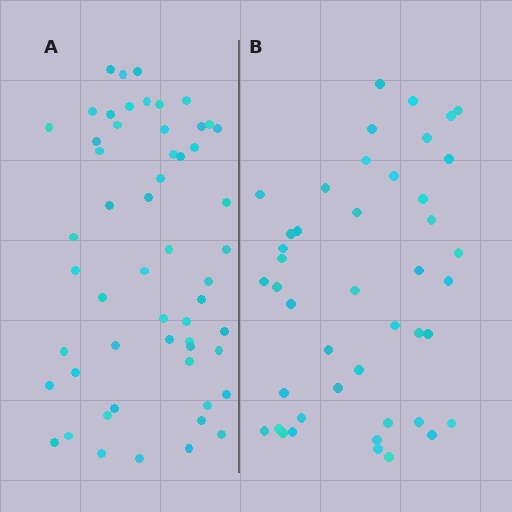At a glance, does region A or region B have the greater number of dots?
Region A (the left region) has more dots.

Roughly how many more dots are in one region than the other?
Region A has roughly 12 or so more dots than region B.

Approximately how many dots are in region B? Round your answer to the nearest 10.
About 40 dots. (The exact count is 44, which rounds to 40.)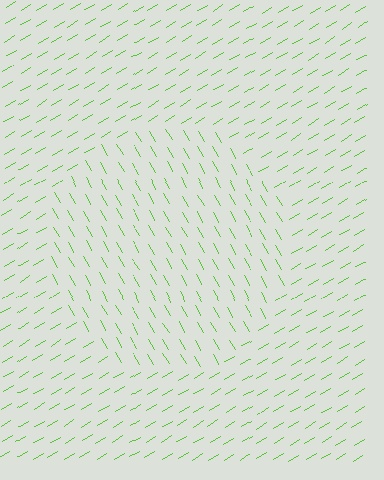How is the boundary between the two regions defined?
The boundary is defined purely by a change in line orientation (approximately 89 degrees difference). All lines are the same color and thickness.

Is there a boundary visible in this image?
Yes, there is a texture boundary formed by a change in line orientation.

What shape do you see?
I see a circle.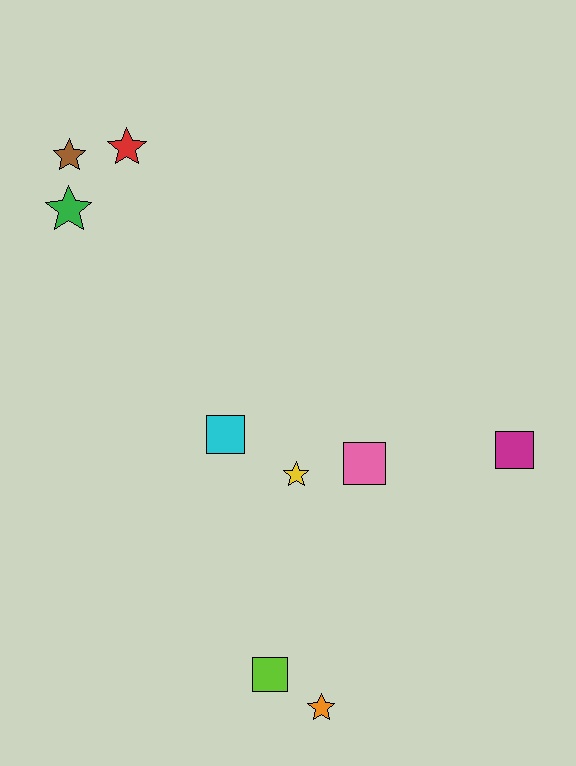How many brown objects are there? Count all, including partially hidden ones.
There is 1 brown object.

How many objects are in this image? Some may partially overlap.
There are 9 objects.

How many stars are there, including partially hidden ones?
There are 5 stars.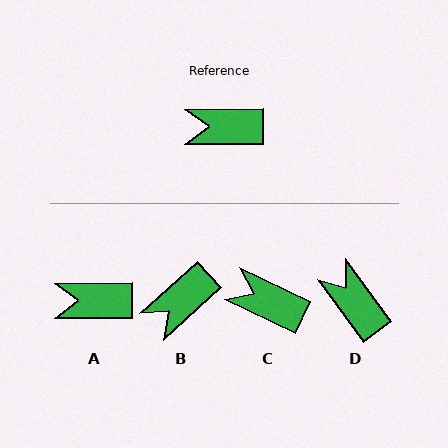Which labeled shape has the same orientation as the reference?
A.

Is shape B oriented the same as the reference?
No, it is off by about 42 degrees.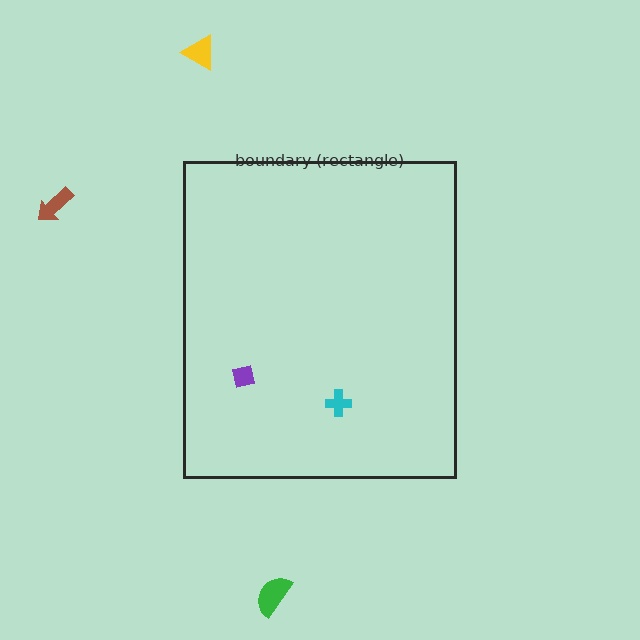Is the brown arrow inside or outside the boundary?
Outside.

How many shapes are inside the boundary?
2 inside, 3 outside.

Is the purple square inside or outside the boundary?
Inside.